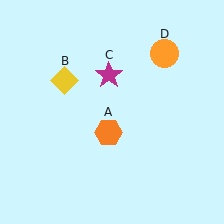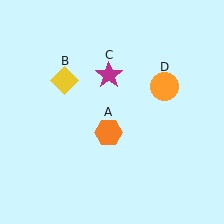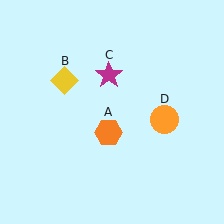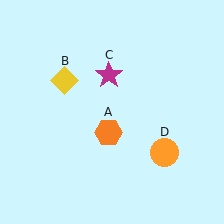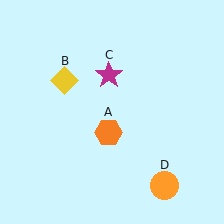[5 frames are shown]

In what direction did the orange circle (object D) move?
The orange circle (object D) moved down.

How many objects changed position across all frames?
1 object changed position: orange circle (object D).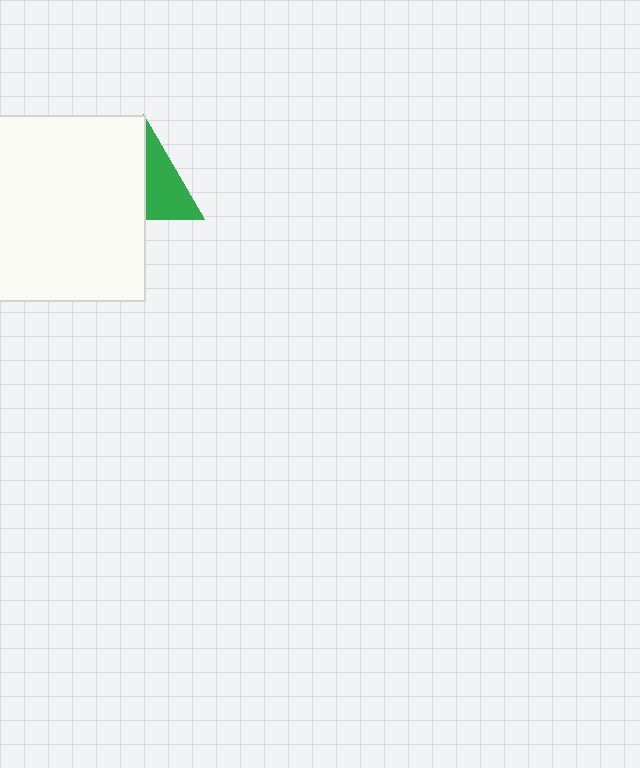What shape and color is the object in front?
The object in front is a white square.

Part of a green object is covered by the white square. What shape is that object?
It is a triangle.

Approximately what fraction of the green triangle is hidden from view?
Roughly 53% of the green triangle is hidden behind the white square.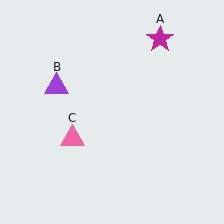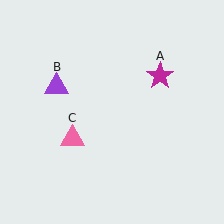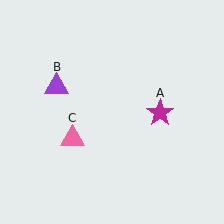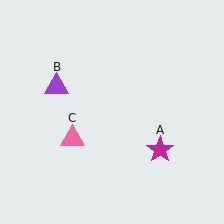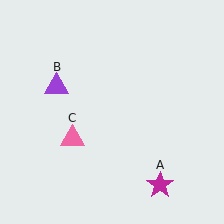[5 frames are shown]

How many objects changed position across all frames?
1 object changed position: magenta star (object A).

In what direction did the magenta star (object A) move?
The magenta star (object A) moved down.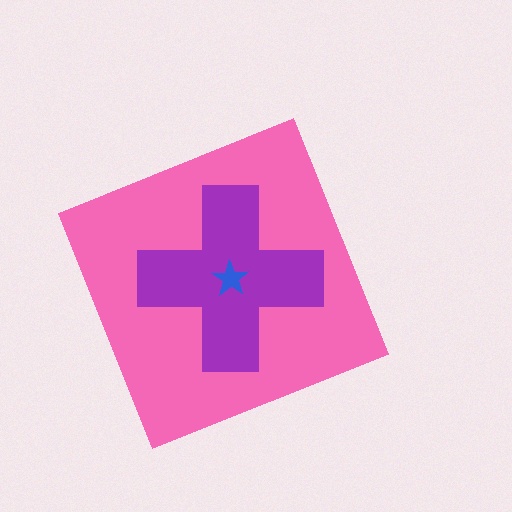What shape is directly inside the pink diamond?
The purple cross.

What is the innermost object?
The blue star.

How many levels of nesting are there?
3.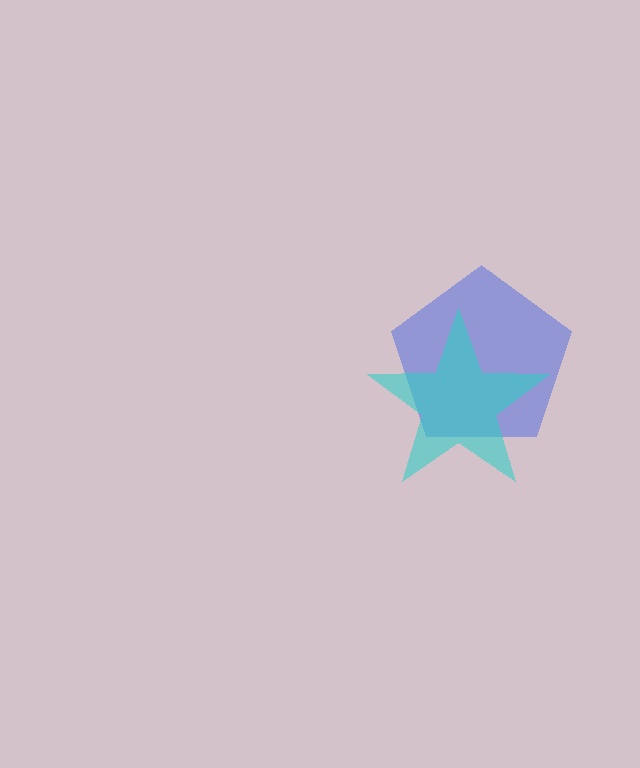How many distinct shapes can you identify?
There are 2 distinct shapes: a blue pentagon, a cyan star.